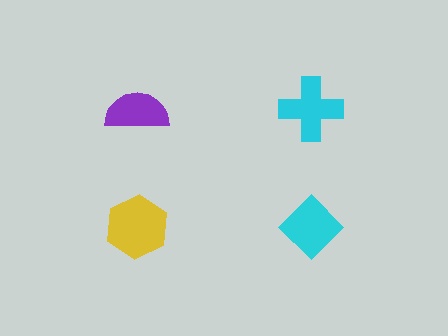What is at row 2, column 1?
A yellow hexagon.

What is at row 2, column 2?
A cyan diamond.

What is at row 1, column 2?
A cyan cross.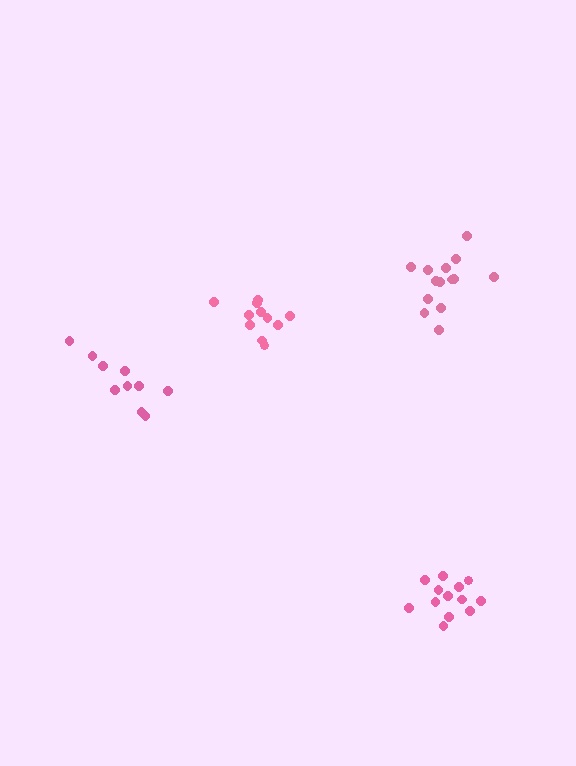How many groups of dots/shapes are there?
There are 4 groups.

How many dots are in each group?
Group 1: 10 dots, Group 2: 13 dots, Group 3: 14 dots, Group 4: 11 dots (48 total).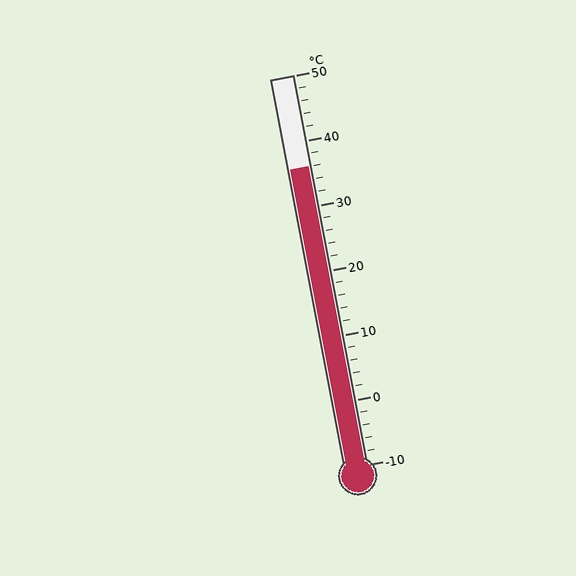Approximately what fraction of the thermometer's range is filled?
The thermometer is filled to approximately 75% of its range.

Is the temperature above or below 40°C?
The temperature is below 40°C.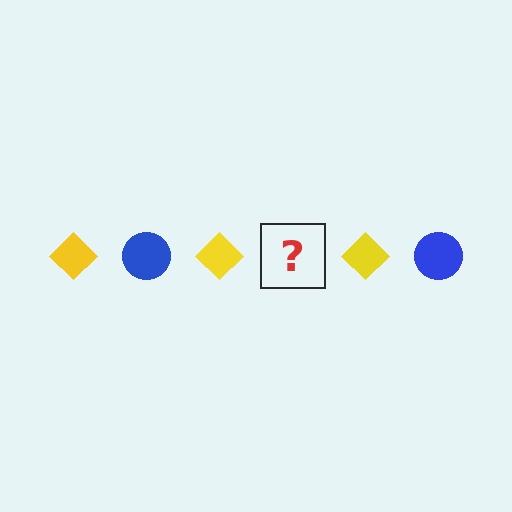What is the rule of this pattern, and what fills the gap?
The rule is that the pattern alternates between yellow diamond and blue circle. The gap should be filled with a blue circle.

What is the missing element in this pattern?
The missing element is a blue circle.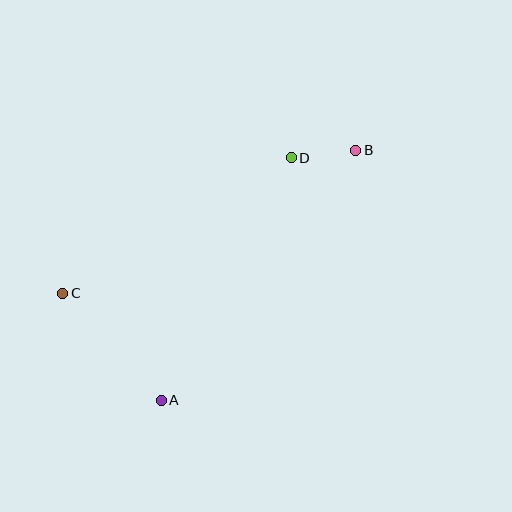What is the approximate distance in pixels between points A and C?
The distance between A and C is approximately 145 pixels.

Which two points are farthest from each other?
Points B and C are farthest from each other.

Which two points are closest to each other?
Points B and D are closest to each other.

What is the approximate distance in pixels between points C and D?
The distance between C and D is approximately 266 pixels.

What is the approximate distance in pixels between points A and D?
The distance between A and D is approximately 275 pixels.